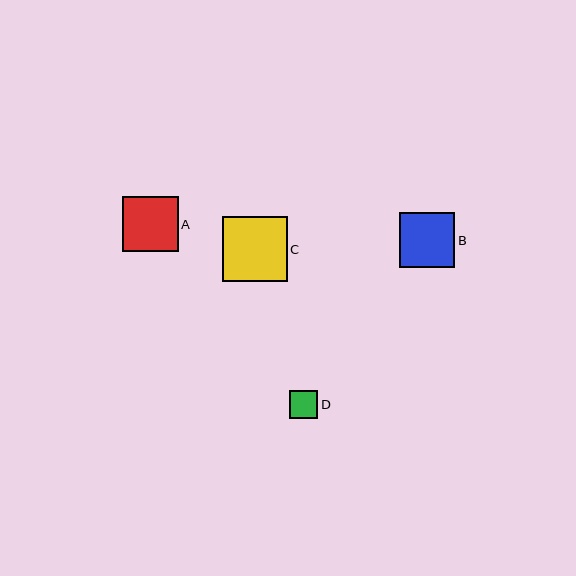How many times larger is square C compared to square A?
Square C is approximately 1.2 times the size of square A.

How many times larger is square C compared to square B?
Square C is approximately 1.2 times the size of square B.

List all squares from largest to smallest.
From largest to smallest: C, B, A, D.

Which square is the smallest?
Square D is the smallest with a size of approximately 28 pixels.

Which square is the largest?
Square C is the largest with a size of approximately 65 pixels.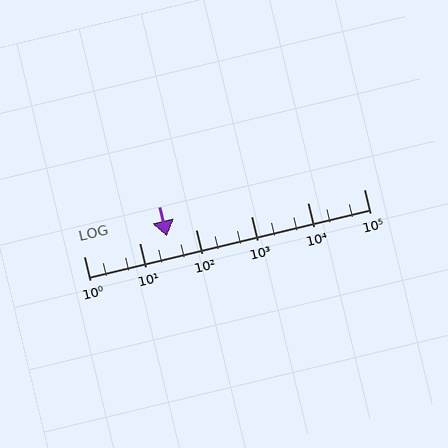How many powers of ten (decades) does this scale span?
The scale spans 5 decades, from 1 to 100000.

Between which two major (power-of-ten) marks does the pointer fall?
The pointer is between 10 and 100.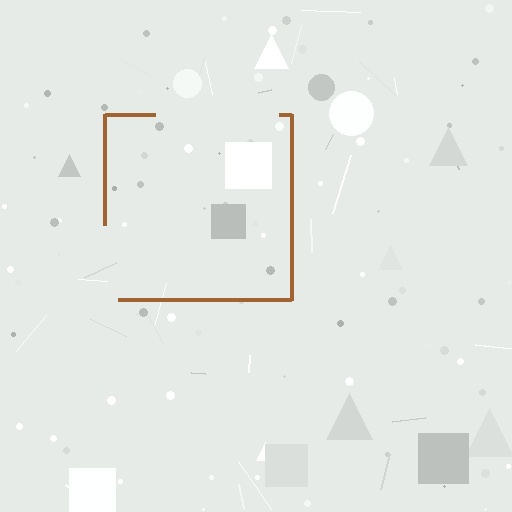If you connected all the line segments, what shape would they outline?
They would outline a square.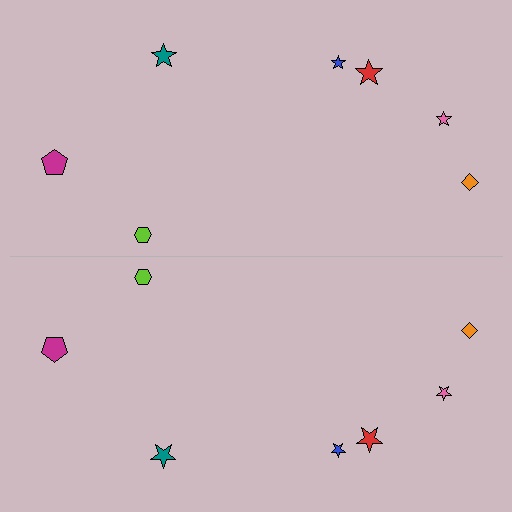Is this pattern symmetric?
Yes, this pattern has bilateral (reflection) symmetry.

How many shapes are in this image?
There are 14 shapes in this image.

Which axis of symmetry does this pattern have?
The pattern has a horizontal axis of symmetry running through the center of the image.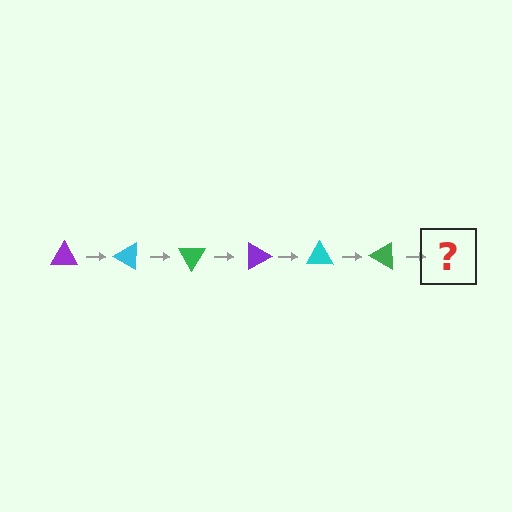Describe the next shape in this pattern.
It should be a purple triangle, rotated 180 degrees from the start.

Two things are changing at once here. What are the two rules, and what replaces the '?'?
The two rules are that it rotates 30 degrees each step and the color cycles through purple, cyan, and green. The '?' should be a purple triangle, rotated 180 degrees from the start.